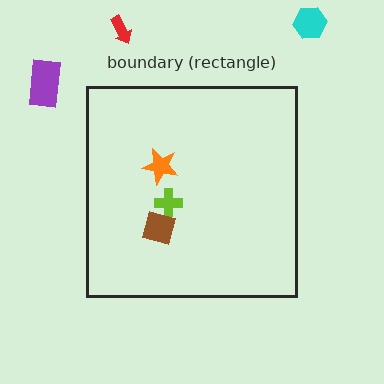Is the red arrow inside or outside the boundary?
Outside.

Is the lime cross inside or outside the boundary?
Inside.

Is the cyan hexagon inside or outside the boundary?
Outside.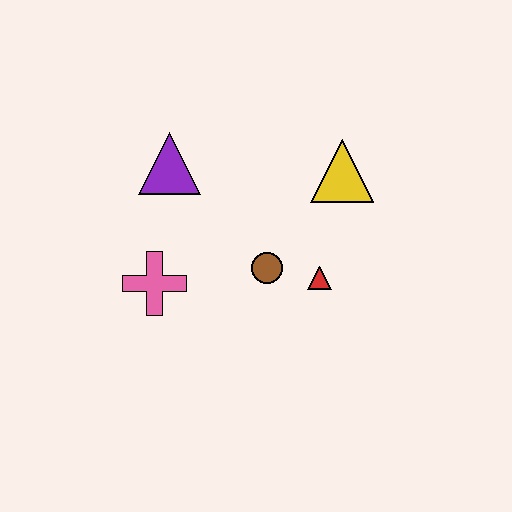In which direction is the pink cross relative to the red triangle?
The pink cross is to the left of the red triangle.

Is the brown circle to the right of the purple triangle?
Yes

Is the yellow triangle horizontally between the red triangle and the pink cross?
No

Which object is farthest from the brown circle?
The purple triangle is farthest from the brown circle.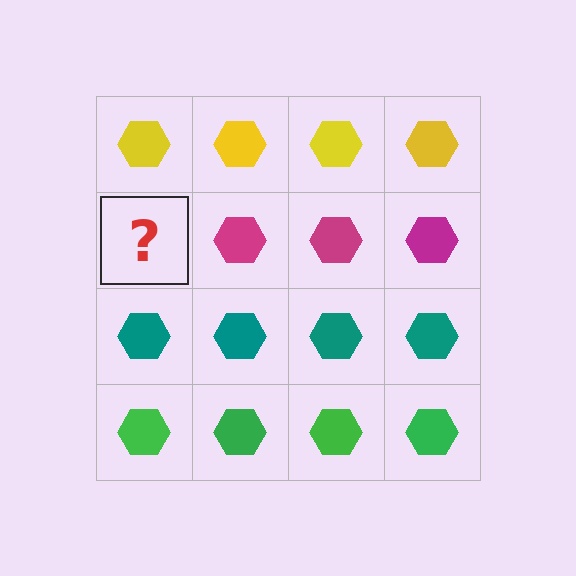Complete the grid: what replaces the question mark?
The question mark should be replaced with a magenta hexagon.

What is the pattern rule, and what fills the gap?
The rule is that each row has a consistent color. The gap should be filled with a magenta hexagon.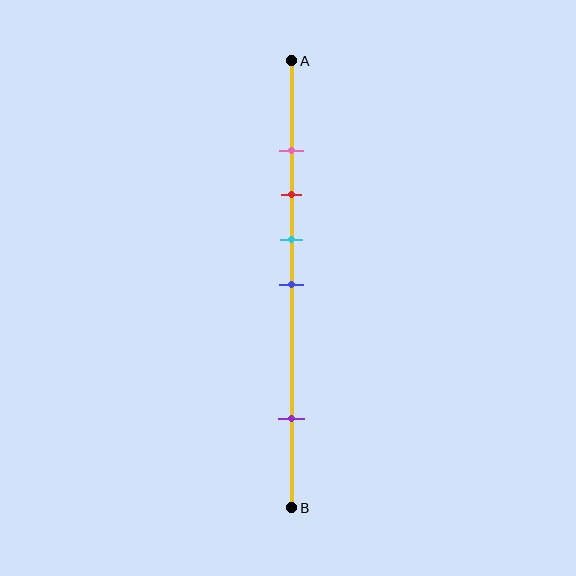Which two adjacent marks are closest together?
The pink and red marks are the closest adjacent pair.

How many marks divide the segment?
There are 5 marks dividing the segment.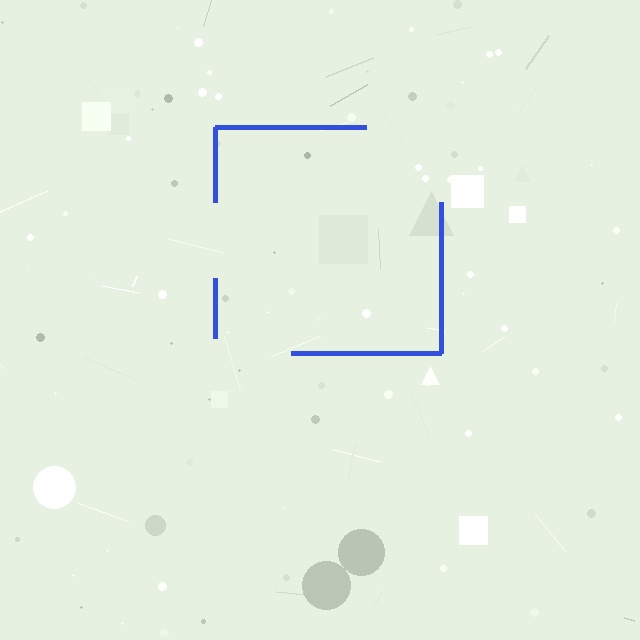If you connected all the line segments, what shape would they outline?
They would outline a square.